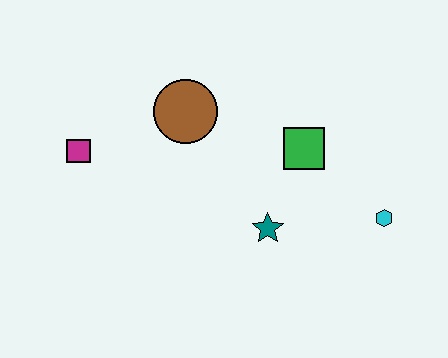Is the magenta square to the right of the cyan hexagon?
No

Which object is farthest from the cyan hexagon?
The magenta square is farthest from the cyan hexagon.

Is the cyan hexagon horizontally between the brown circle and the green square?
No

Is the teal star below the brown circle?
Yes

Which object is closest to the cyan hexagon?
The green square is closest to the cyan hexagon.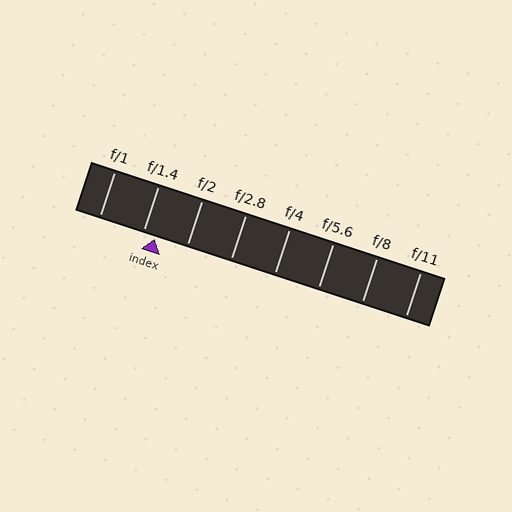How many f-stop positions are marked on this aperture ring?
There are 8 f-stop positions marked.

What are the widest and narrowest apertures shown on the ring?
The widest aperture shown is f/1 and the narrowest is f/11.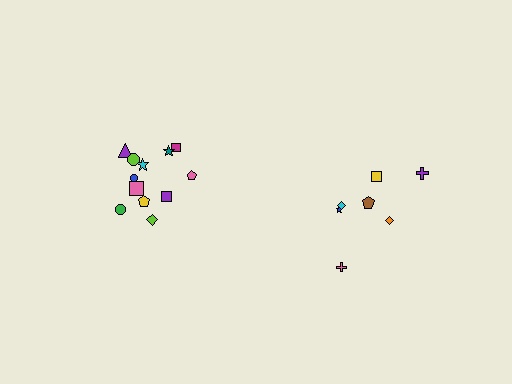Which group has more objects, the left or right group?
The left group.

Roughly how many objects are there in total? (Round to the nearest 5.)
Roughly 20 objects in total.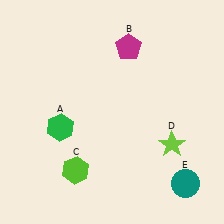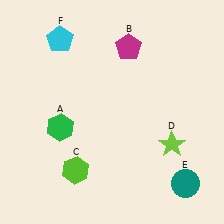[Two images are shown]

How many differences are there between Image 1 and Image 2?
There is 1 difference between the two images.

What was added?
A cyan pentagon (F) was added in Image 2.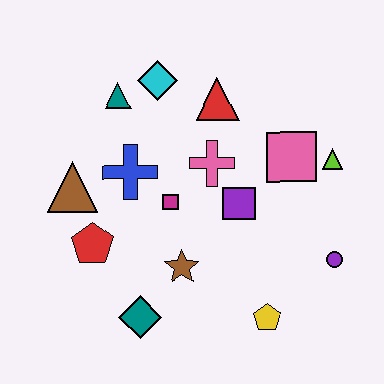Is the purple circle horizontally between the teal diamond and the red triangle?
No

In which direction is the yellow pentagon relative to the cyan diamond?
The yellow pentagon is below the cyan diamond.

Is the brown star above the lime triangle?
No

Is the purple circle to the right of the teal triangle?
Yes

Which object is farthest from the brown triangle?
The purple circle is farthest from the brown triangle.